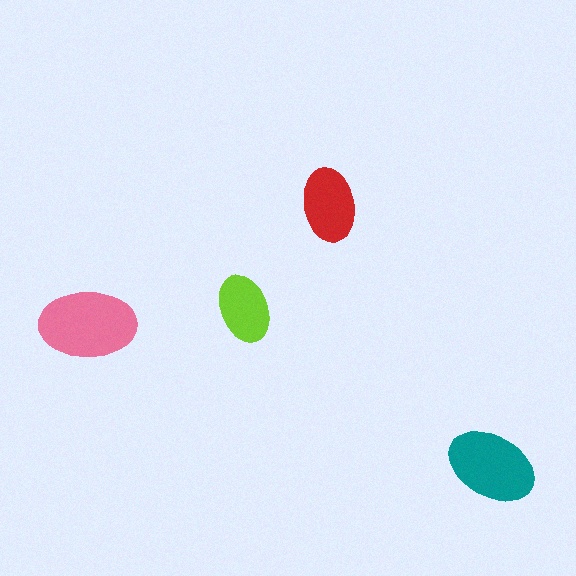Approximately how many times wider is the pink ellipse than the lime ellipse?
About 1.5 times wider.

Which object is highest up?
The red ellipse is topmost.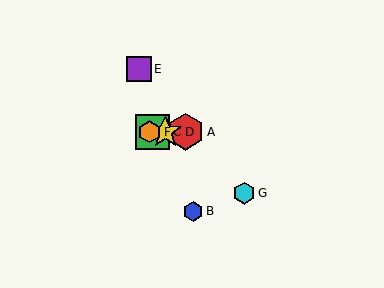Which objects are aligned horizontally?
Objects A, C, D, F are aligned horizontally.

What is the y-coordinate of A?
Object A is at y≈132.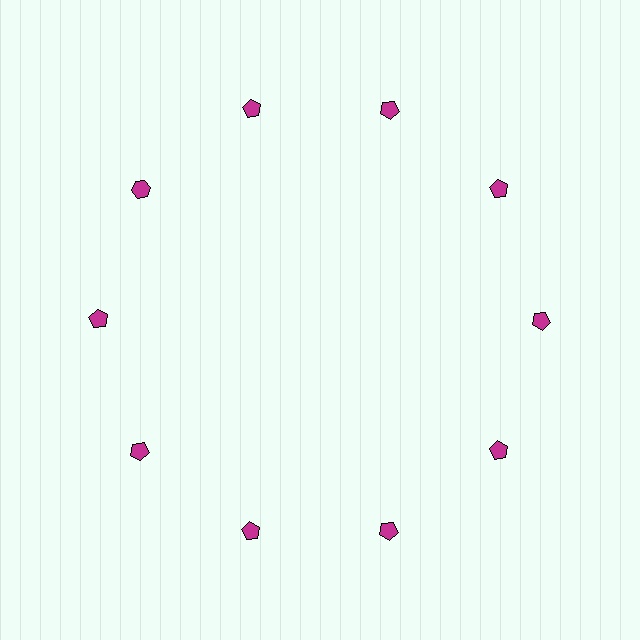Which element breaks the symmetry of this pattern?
The magenta hexagon at roughly the 10 o'clock position breaks the symmetry. All other shapes are magenta pentagons.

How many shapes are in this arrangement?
There are 10 shapes arranged in a ring pattern.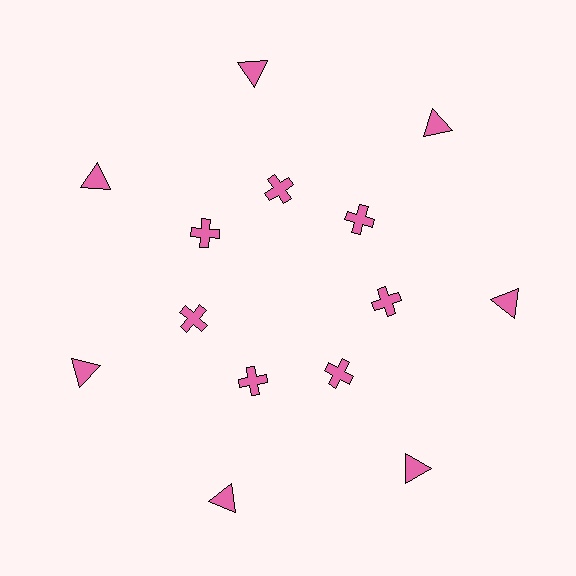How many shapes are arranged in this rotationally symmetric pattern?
There are 14 shapes, arranged in 7 groups of 2.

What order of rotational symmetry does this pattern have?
This pattern has 7-fold rotational symmetry.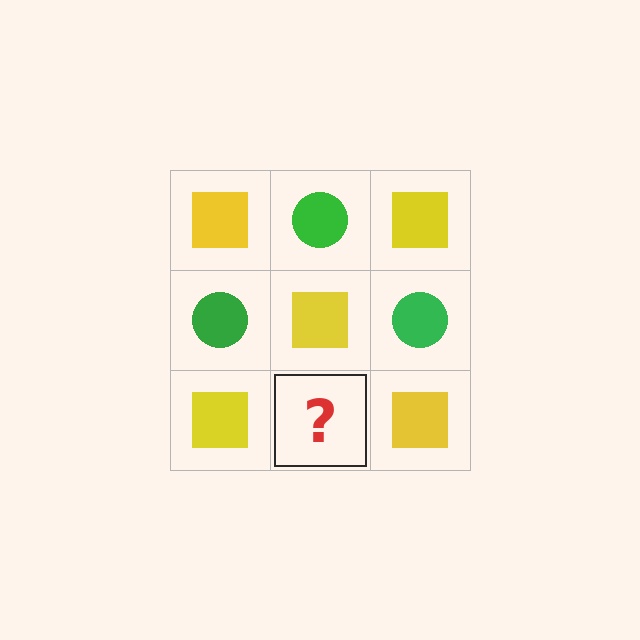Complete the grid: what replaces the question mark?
The question mark should be replaced with a green circle.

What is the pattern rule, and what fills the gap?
The rule is that it alternates yellow square and green circle in a checkerboard pattern. The gap should be filled with a green circle.